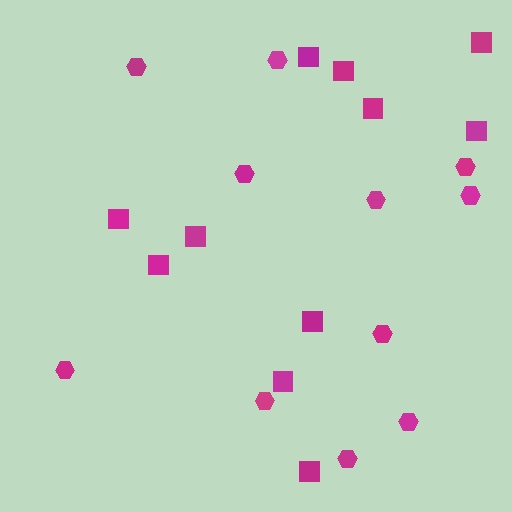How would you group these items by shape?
There are 2 groups: one group of squares (11) and one group of hexagons (11).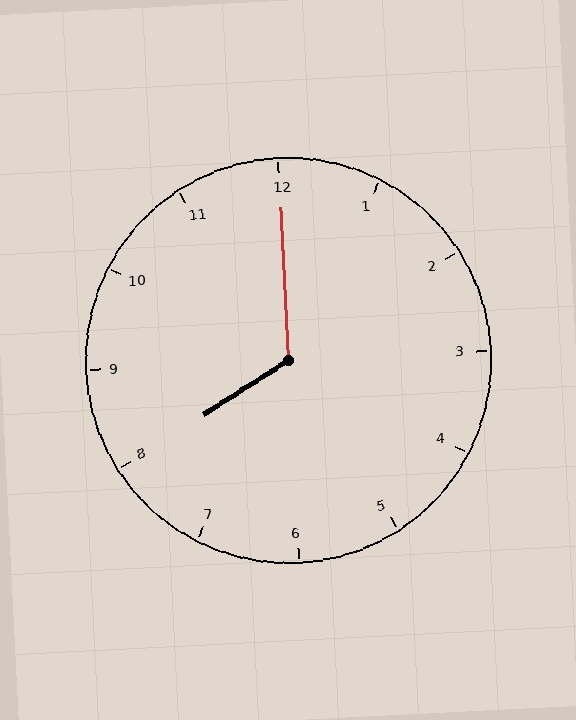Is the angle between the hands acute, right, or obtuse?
It is obtuse.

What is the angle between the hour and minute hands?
Approximately 120 degrees.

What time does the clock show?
8:00.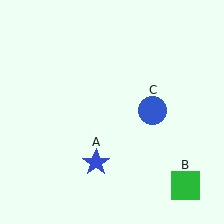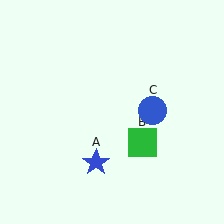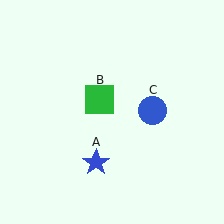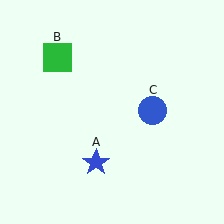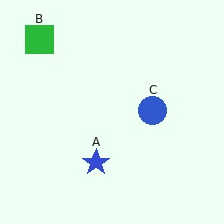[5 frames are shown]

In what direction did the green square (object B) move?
The green square (object B) moved up and to the left.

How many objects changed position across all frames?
1 object changed position: green square (object B).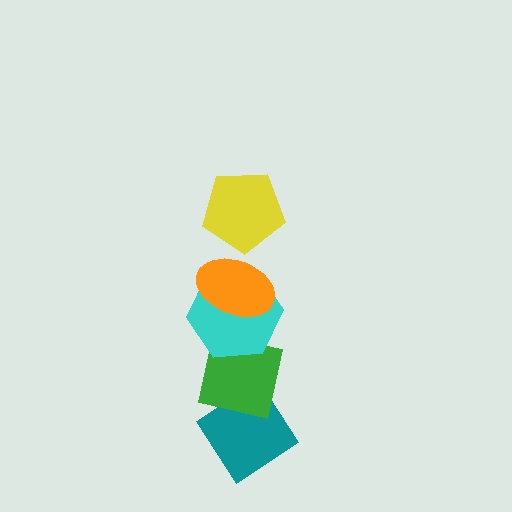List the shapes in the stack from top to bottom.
From top to bottom: the yellow pentagon, the orange ellipse, the cyan hexagon, the green square, the teal diamond.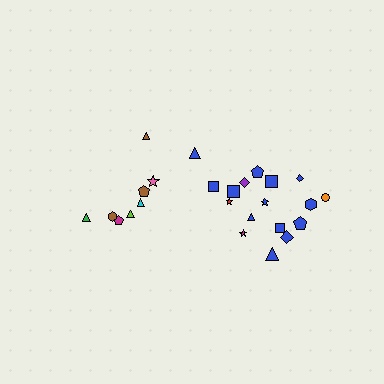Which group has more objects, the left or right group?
The right group.